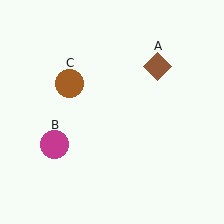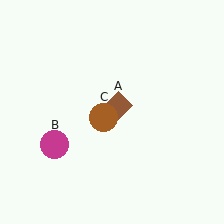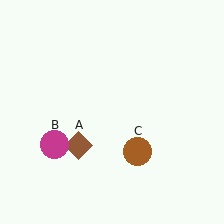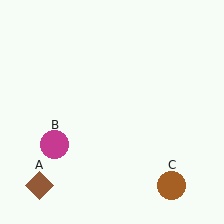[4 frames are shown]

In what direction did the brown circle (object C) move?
The brown circle (object C) moved down and to the right.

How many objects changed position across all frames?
2 objects changed position: brown diamond (object A), brown circle (object C).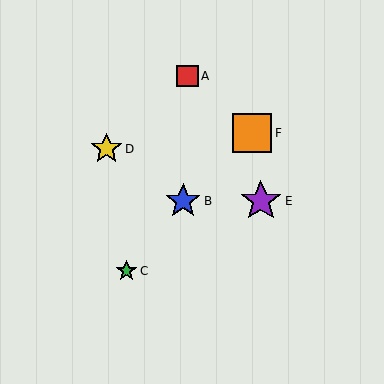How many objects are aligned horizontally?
2 objects (B, E) are aligned horizontally.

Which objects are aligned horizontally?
Objects B, E are aligned horizontally.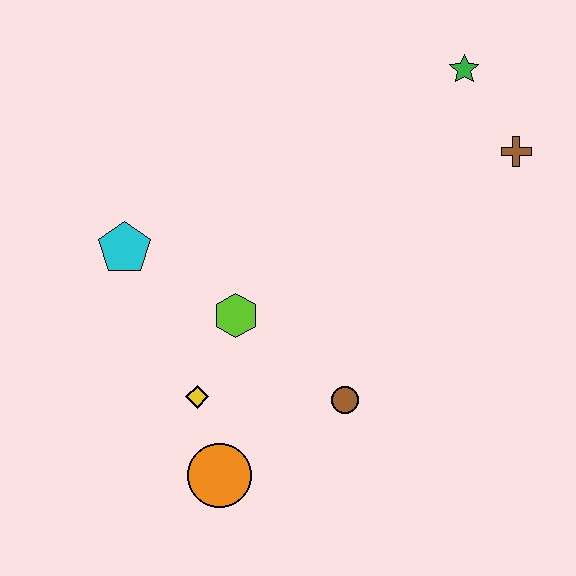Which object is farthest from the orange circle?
The green star is farthest from the orange circle.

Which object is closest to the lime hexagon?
The yellow diamond is closest to the lime hexagon.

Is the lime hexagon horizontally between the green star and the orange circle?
Yes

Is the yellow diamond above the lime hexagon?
No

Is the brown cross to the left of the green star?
No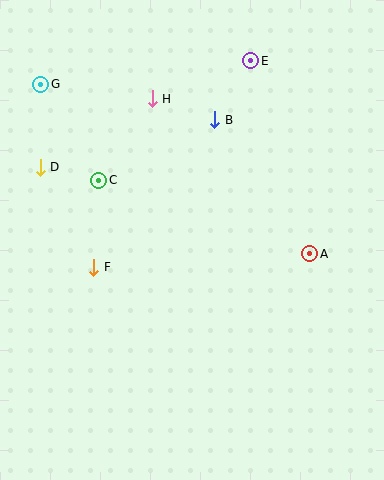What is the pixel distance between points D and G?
The distance between D and G is 83 pixels.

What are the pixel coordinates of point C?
Point C is at (99, 180).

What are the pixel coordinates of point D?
Point D is at (40, 167).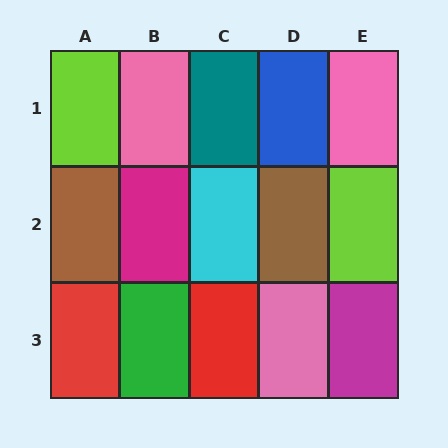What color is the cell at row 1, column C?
Teal.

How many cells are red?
2 cells are red.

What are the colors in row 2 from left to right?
Brown, magenta, cyan, brown, lime.